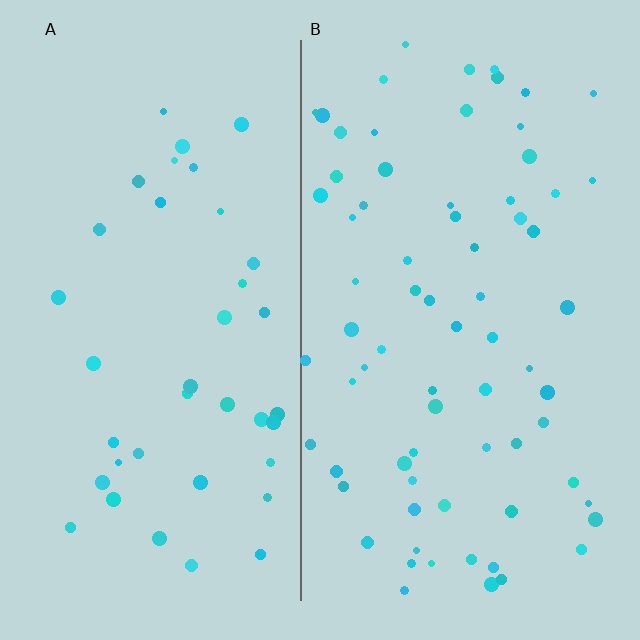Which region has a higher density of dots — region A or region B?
B (the right).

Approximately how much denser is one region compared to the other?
Approximately 1.9× — region B over region A.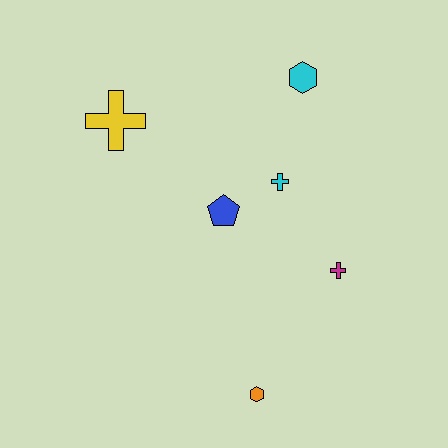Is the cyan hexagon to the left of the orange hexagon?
No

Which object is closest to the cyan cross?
The blue pentagon is closest to the cyan cross.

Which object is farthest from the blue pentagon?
The orange hexagon is farthest from the blue pentagon.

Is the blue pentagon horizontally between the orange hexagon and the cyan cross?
No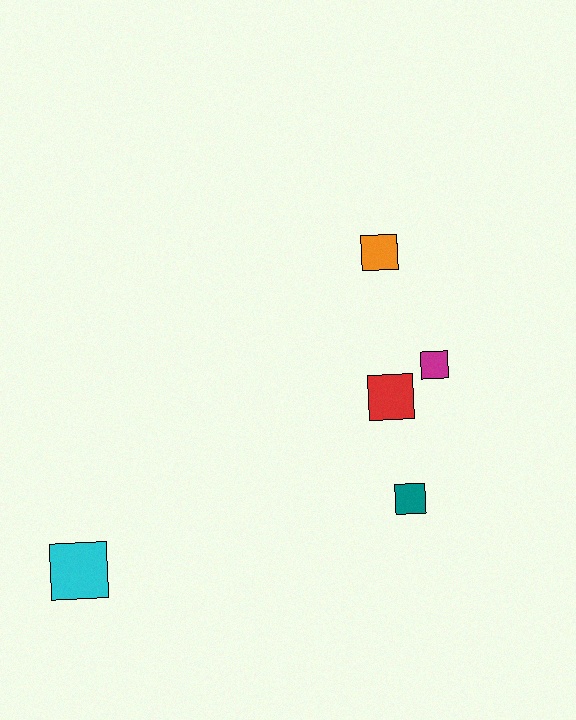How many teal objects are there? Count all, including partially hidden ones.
There is 1 teal object.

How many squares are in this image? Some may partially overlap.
There are 5 squares.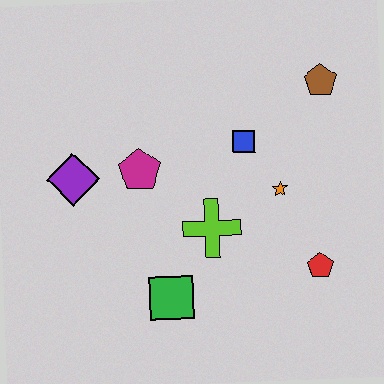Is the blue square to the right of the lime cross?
Yes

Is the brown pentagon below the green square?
No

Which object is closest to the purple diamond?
The magenta pentagon is closest to the purple diamond.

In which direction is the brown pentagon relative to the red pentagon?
The brown pentagon is above the red pentagon.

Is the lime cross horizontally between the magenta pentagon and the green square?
No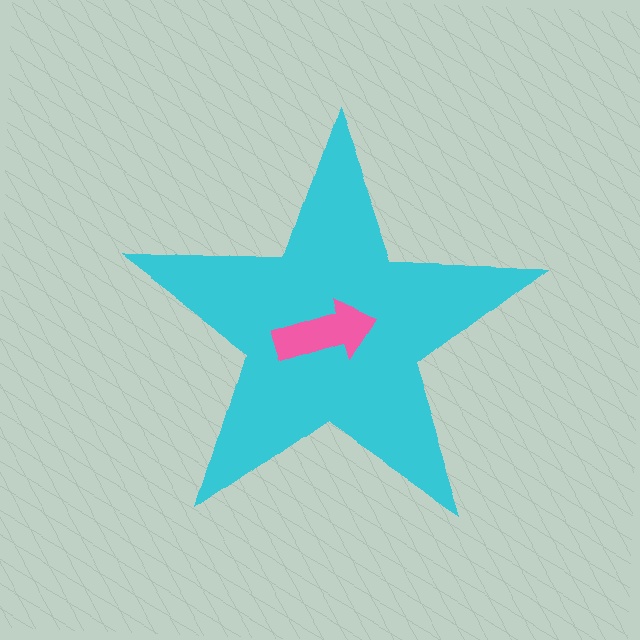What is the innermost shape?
The pink arrow.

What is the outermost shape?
The cyan star.